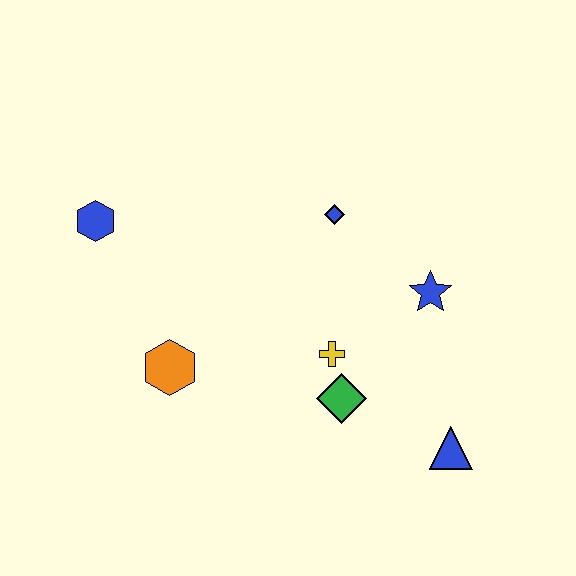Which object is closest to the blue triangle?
The green diamond is closest to the blue triangle.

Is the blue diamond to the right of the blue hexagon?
Yes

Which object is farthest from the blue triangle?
The blue hexagon is farthest from the blue triangle.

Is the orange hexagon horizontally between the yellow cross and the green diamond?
No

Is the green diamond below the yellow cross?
Yes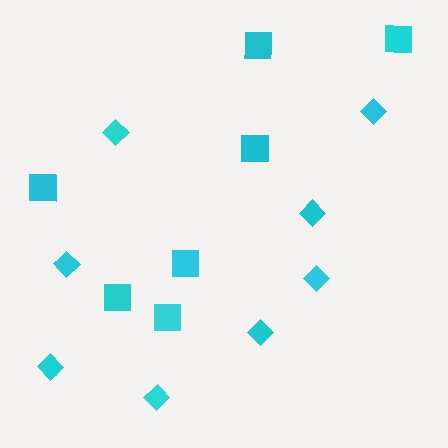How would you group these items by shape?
There are 2 groups: one group of diamonds (8) and one group of squares (7).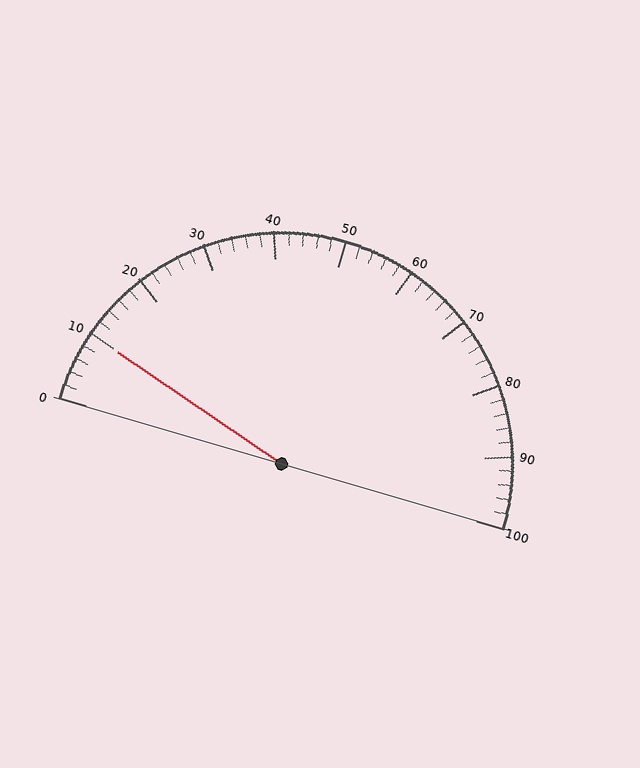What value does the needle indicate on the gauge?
The needle indicates approximately 10.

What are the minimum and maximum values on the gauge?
The gauge ranges from 0 to 100.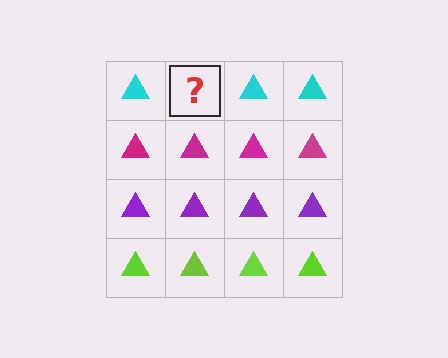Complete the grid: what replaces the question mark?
The question mark should be replaced with a cyan triangle.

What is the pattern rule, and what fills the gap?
The rule is that each row has a consistent color. The gap should be filled with a cyan triangle.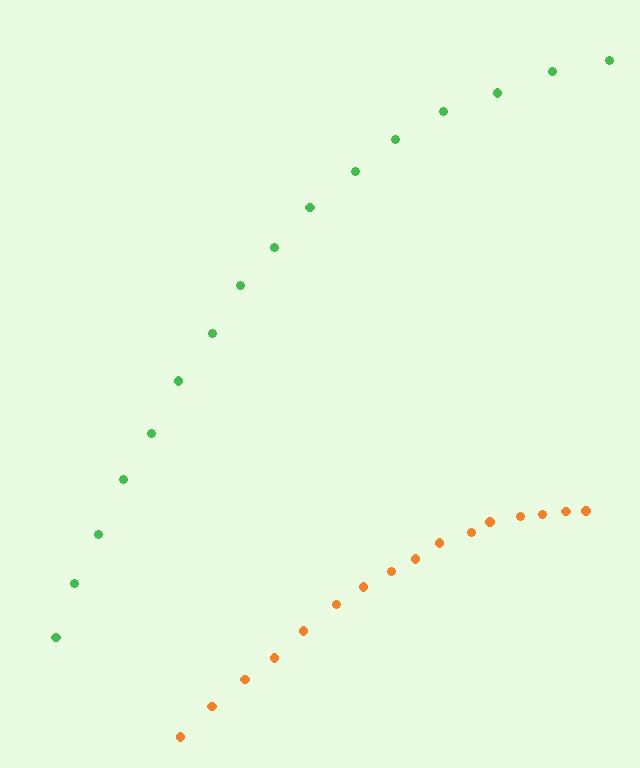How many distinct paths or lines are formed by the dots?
There are 2 distinct paths.